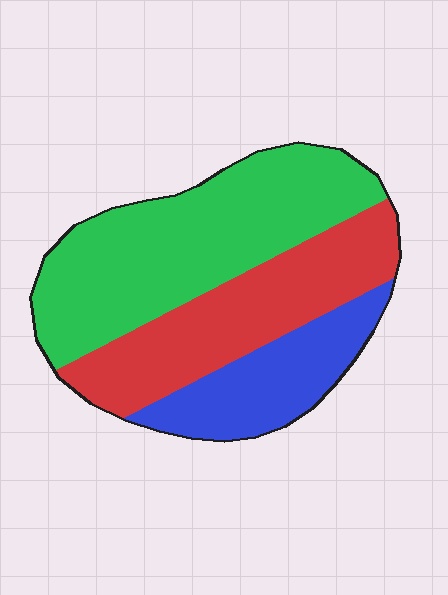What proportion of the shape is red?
Red takes up about one third (1/3) of the shape.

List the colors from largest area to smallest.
From largest to smallest: green, red, blue.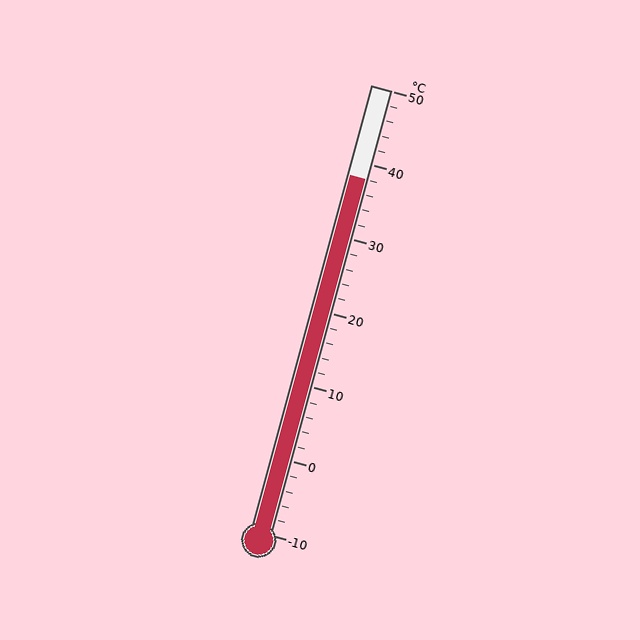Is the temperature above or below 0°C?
The temperature is above 0°C.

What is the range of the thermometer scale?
The thermometer scale ranges from -10°C to 50°C.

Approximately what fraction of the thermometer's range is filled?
The thermometer is filled to approximately 80% of its range.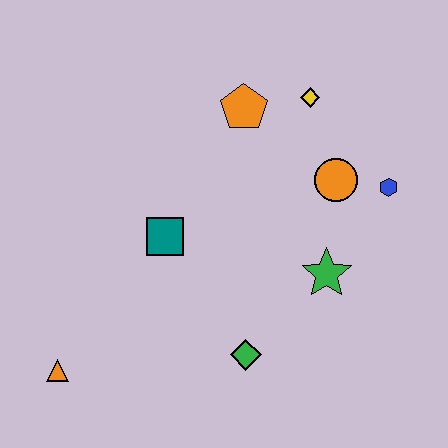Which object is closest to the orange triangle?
The teal square is closest to the orange triangle.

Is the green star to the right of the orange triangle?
Yes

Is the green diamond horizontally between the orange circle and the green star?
No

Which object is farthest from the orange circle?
The orange triangle is farthest from the orange circle.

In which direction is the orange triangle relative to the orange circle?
The orange triangle is to the left of the orange circle.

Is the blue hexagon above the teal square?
Yes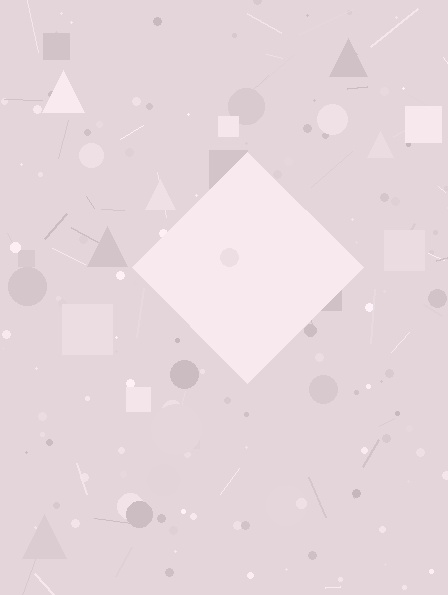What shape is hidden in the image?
A diamond is hidden in the image.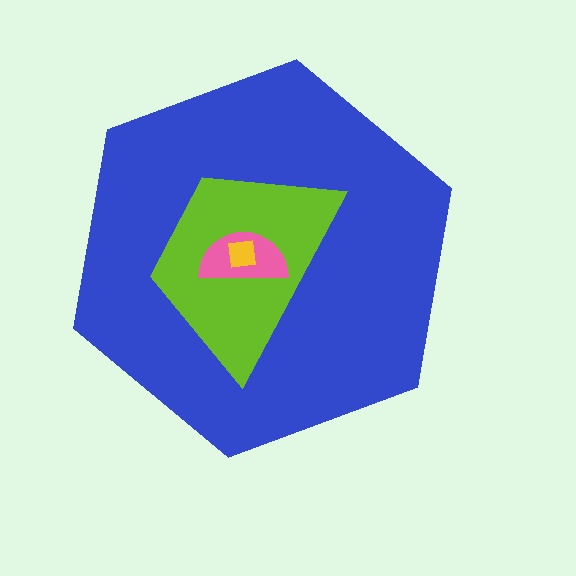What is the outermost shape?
The blue hexagon.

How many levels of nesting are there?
4.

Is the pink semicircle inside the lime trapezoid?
Yes.